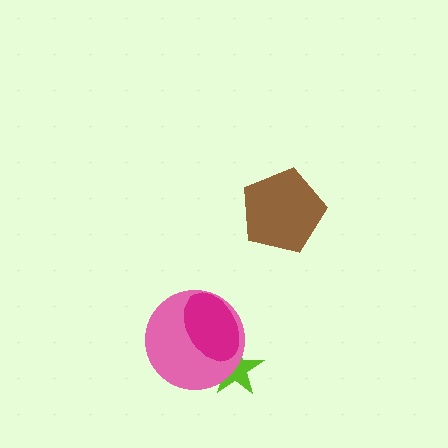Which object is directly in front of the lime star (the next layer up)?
The pink circle is directly in front of the lime star.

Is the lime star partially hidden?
Yes, it is partially covered by another shape.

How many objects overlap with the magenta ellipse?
2 objects overlap with the magenta ellipse.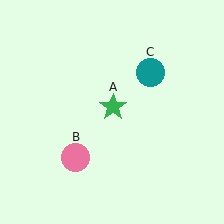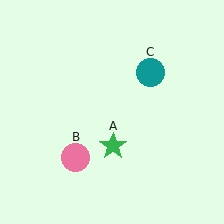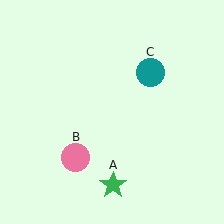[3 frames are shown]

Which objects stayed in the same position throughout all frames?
Pink circle (object B) and teal circle (object C) remained stationary.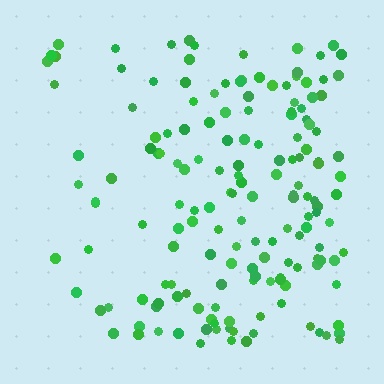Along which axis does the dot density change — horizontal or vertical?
Horizontal.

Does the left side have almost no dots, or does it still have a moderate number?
Still a moderate number, just noticeably fewer than the right.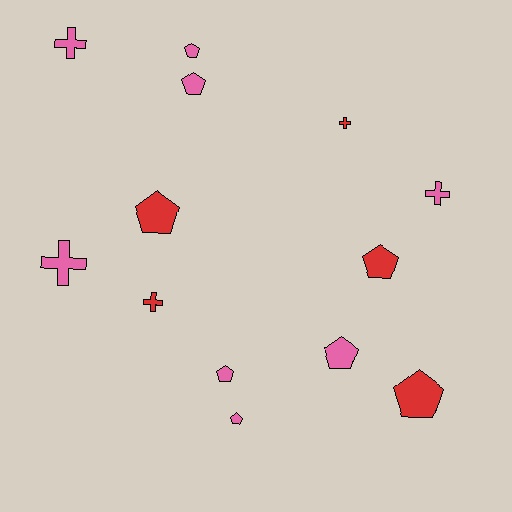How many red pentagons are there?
There are 3 red pentagons.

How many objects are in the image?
There are 13 objects.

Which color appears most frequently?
Pink, with 8 objects.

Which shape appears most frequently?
Pentagon, with 8 objects.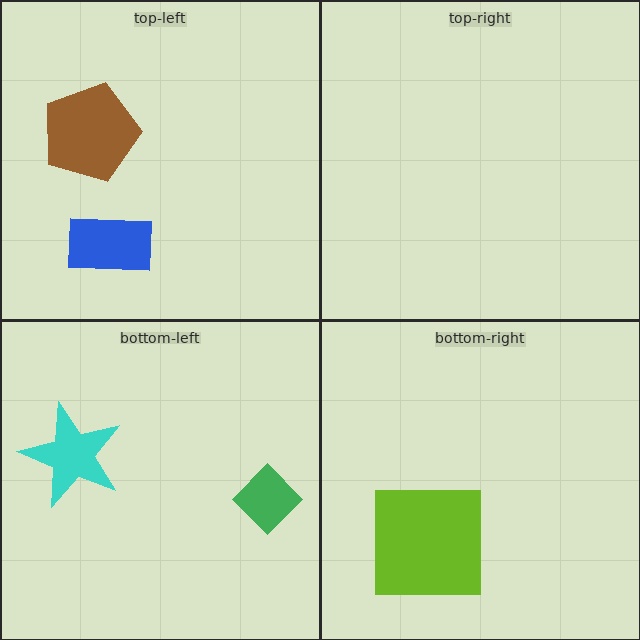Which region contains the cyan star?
The bottom-left region.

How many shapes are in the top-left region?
2.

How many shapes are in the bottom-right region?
1.